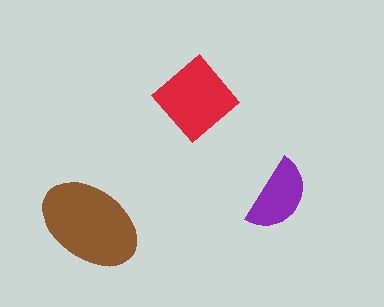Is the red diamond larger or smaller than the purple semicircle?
Larger.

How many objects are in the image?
There are 3 objects in the image.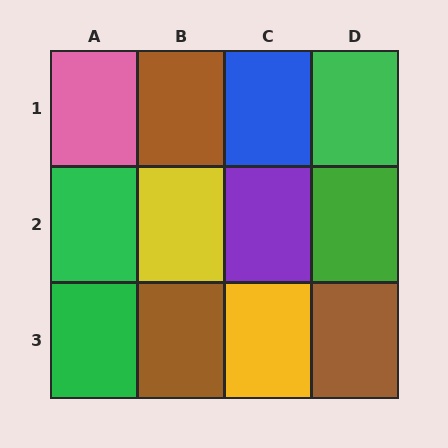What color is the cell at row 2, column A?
Green.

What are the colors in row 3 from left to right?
Green, brown, yellow, brown.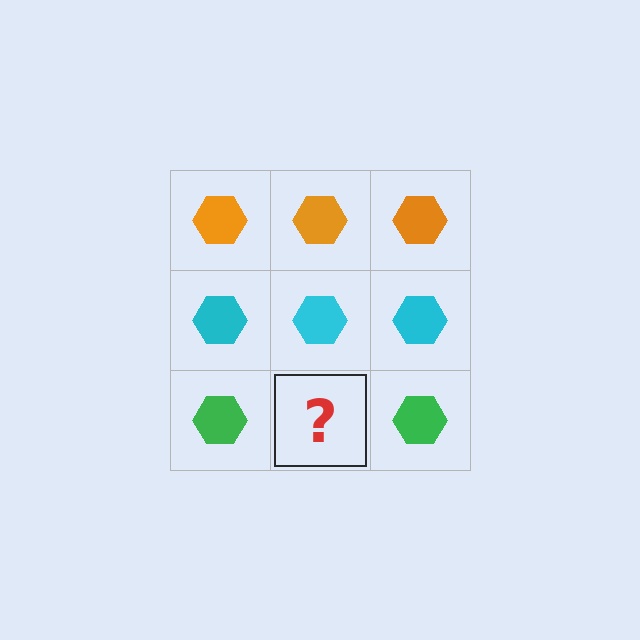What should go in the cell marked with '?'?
The missing cell should contain a green hexagon.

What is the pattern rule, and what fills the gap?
The rule is that each row has a consistent color. The gap should be filled with a green hexagon.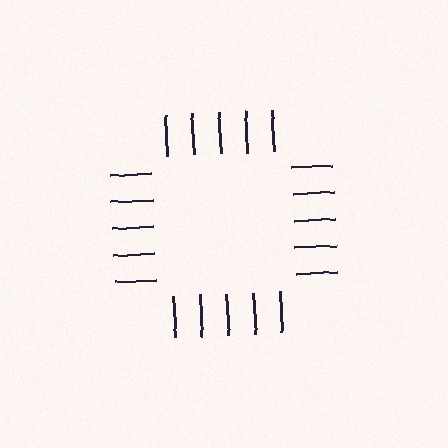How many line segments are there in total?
20 — 5 along each of the 4 edges.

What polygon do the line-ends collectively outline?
An illusory square — the line segments terminate on its edges but no continuous stroke is drawn.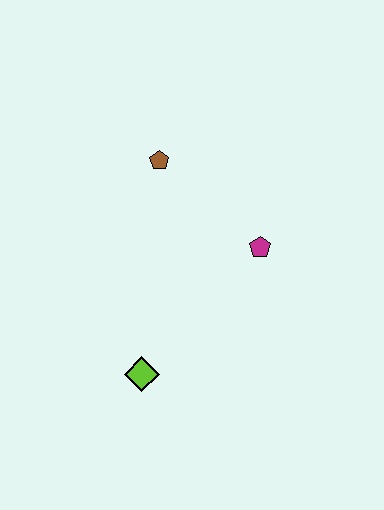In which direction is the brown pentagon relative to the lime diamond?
The brown pentagon is above the lime diamond.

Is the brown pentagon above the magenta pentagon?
Yes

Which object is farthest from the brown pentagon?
The lime diamond is farthest from the brown pentagon.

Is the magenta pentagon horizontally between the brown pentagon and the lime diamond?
No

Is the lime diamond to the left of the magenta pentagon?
Yes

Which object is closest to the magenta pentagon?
The brown pentagon is closest to the magenta pentagon.